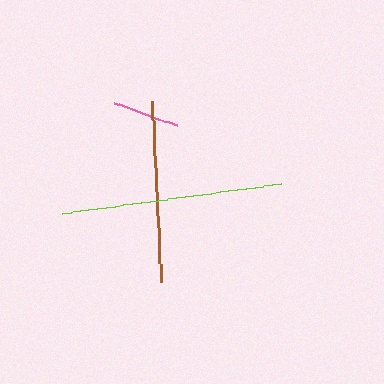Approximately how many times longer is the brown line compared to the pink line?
The brown line is approximately 2.7 times the length of the pink line.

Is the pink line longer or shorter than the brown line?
The brown line is longer than the pink line.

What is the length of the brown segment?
The brown segment is approximately 181 pixels long.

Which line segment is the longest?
The lime line is the longest at approximately 221 pixels.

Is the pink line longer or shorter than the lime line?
The lime line is longer than the pink line.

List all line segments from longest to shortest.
From longest to shortest: lime, brown, pink.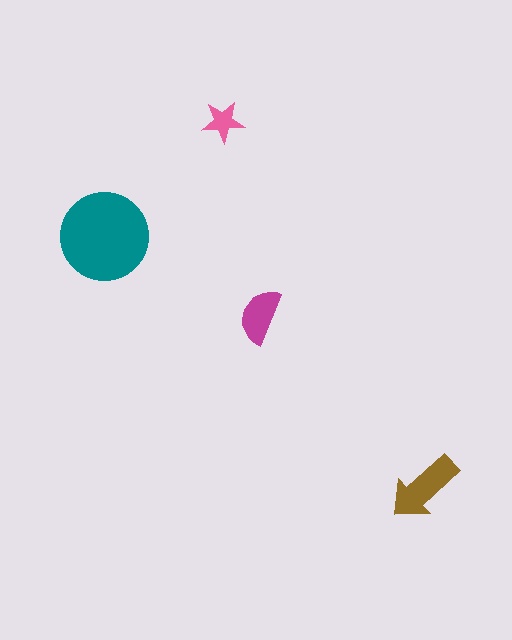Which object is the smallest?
The pink star.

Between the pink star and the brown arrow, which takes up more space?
The brown arrow.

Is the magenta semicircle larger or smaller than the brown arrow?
Smaller.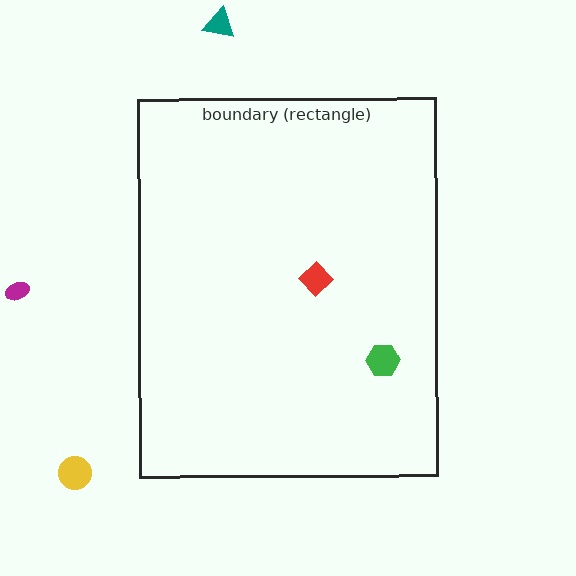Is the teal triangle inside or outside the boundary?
Outside.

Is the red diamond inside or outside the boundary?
Inside.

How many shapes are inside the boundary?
2 inside, 3 outside.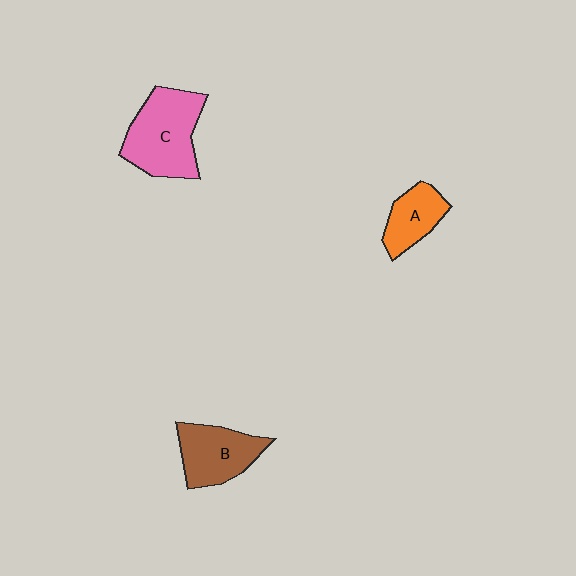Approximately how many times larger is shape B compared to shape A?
Approximately 1.4 times.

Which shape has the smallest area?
Shape A (orange).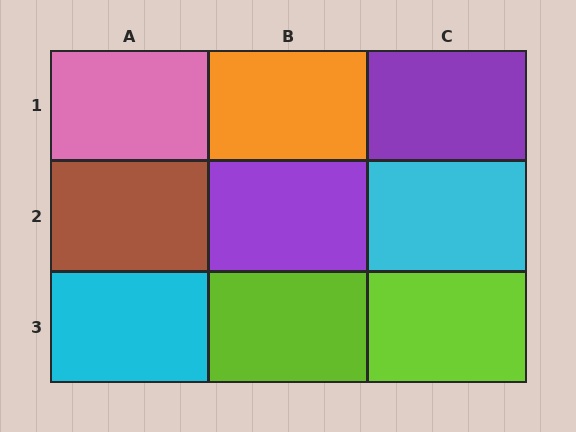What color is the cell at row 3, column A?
Cyan.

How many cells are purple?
2 cells are purple.